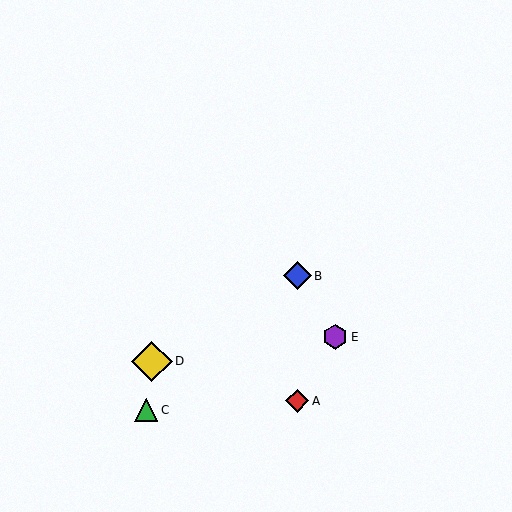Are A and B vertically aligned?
Yes, both are at x≈297.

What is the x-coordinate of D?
Object D is at x≈152.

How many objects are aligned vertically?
2 objects (A, B) are aligned vertically.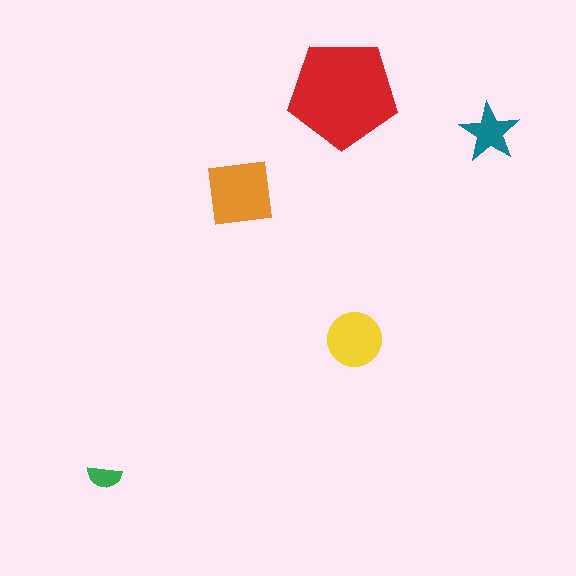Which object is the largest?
The red pentagon.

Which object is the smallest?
The green semicircle.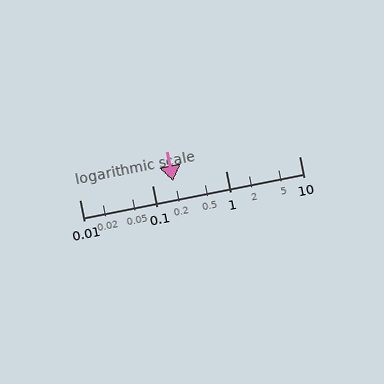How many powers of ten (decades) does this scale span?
The scale spans 3 decades, from 0.01 to 10.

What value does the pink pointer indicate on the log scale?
The pointer indicates approximately 0.19.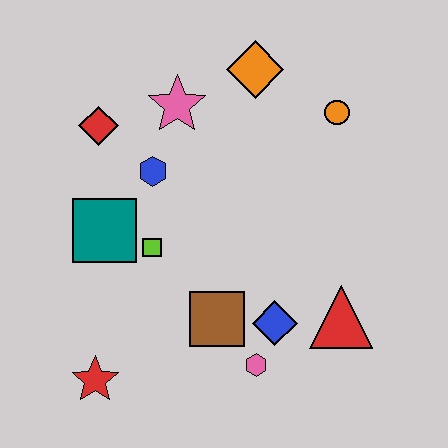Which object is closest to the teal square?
The lime square is closest to the teal square.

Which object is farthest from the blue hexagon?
The red triangle is farthest from the blue hexagon.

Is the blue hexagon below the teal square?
No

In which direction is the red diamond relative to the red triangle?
The red diamond is to the left of the red triangle.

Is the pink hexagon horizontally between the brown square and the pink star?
No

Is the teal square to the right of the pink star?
No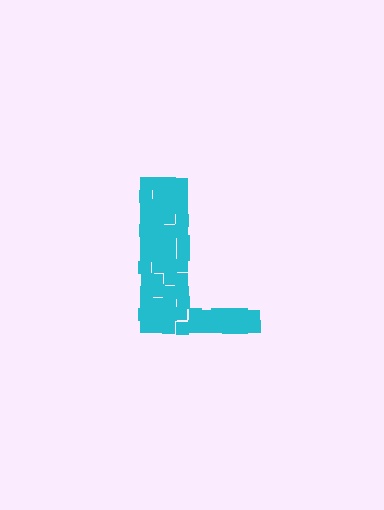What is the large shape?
The large shape is the letter L.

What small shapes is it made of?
It is made of small squares.